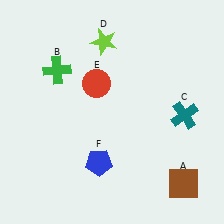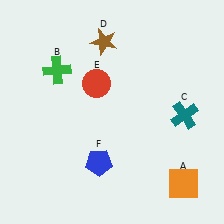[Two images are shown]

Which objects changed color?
A changed from brown to orange. D changed from lime to brown.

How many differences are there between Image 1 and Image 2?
There are 2 differences between the two images.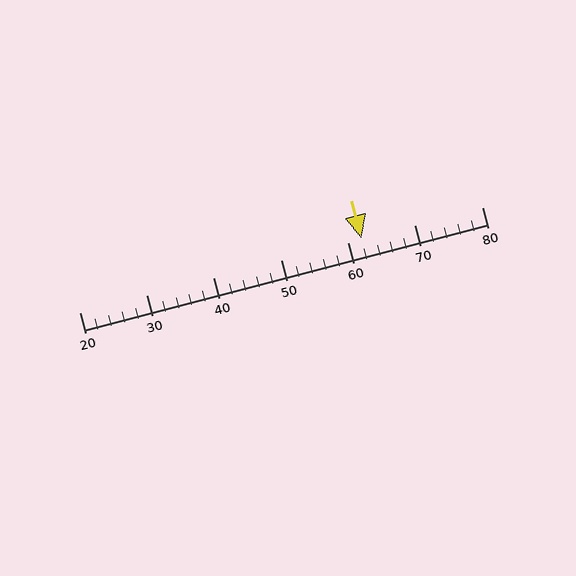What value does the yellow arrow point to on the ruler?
The yellow arrow points to approximately 62.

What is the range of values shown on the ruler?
The ruler shows values from 20 to 80.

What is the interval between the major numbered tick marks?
The major tick marks are spaced 10 units apart.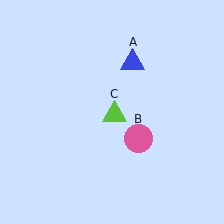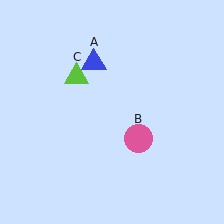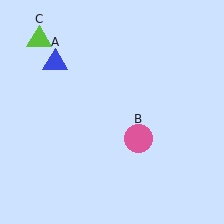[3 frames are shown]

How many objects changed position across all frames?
2 objects changed position: blue triangle (object A), lime triangle (object C).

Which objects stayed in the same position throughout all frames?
Pink circle (object B) remained stationary.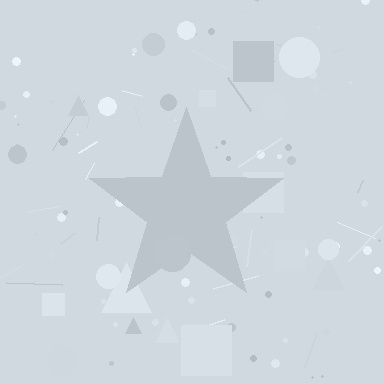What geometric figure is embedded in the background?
A star is embedded in the background.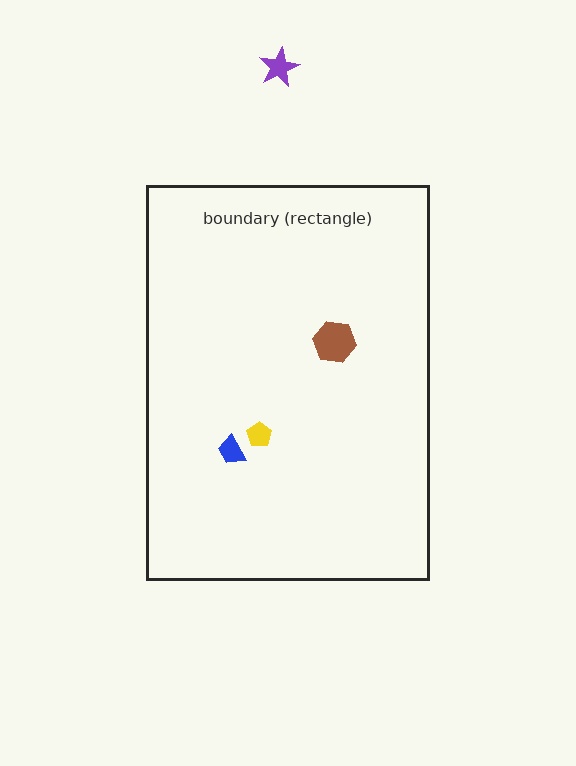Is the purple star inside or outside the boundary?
Outside.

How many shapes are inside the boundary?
3 inside, 1 outside.